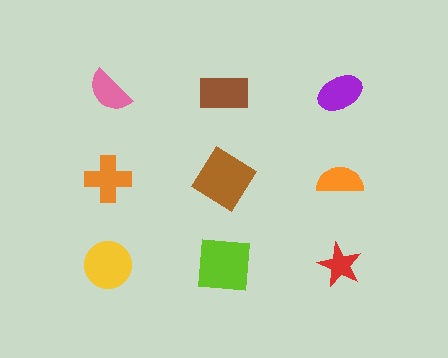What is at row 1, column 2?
A brown rectangle.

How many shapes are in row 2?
3 shapes.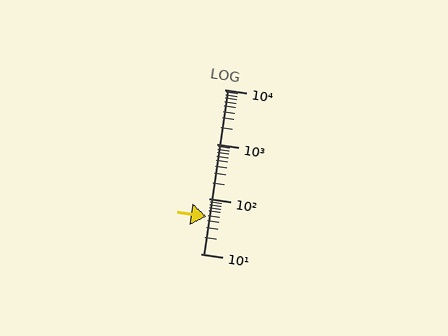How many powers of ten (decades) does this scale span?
The scale spans 3 decades, from 10 to 10000.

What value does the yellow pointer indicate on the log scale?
The pointer indicates approximately 47.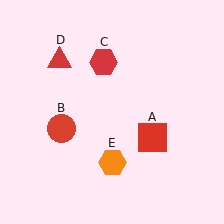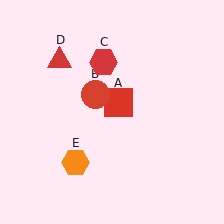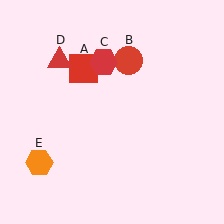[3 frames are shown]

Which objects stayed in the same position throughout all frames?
Red hexagon (object C) and red triangle (object D) remained stationary.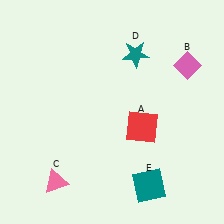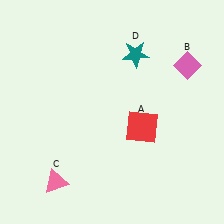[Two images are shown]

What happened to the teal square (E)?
The teal square (E) was removed in Image 2. It was in the bottom-right area of Image 1.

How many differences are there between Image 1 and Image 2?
There is 1 difference between the two images.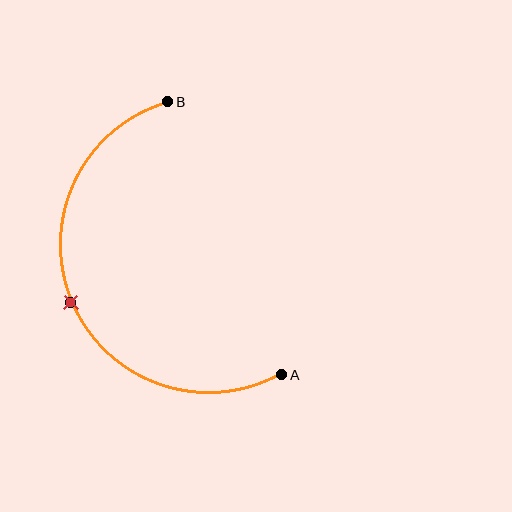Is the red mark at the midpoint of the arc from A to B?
Yes. The red mark lies on the arc at equal arc-length from both A and B — it is the arc midpoint.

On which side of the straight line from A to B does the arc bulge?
The arc bulges to the left of the straight line connecting A and B.